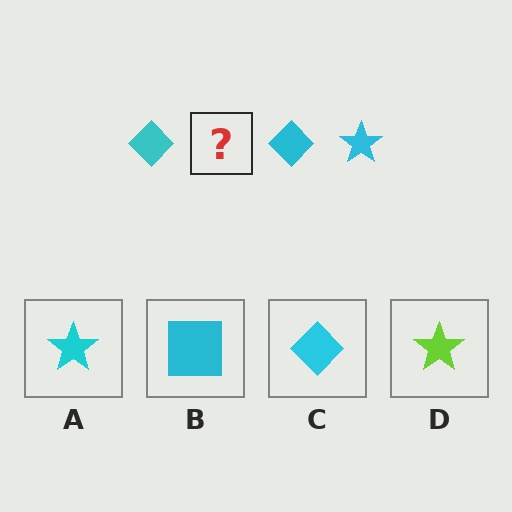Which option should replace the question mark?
Option A.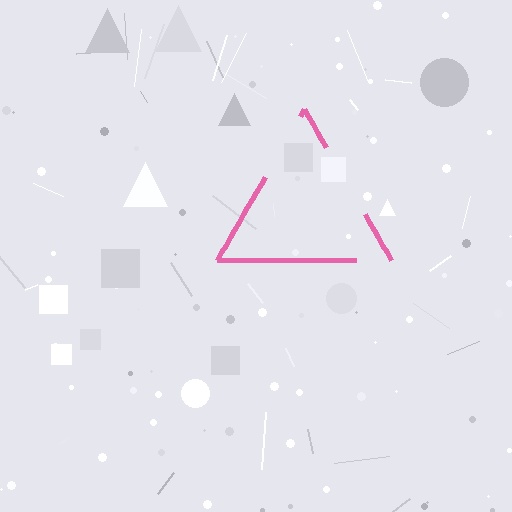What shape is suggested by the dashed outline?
The dashed outline suggests a triangle.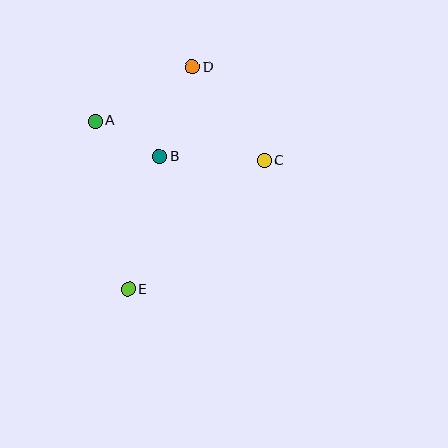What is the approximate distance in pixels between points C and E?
The distance between C and E is approximately 187 pixels.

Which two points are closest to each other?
Points A and B are closest to each other.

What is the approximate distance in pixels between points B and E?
The distance between B and E is approximately 136 pixels.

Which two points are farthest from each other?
Points D and E are farthest from each other.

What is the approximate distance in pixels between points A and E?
The distance between A and E is approximately 171 pixels.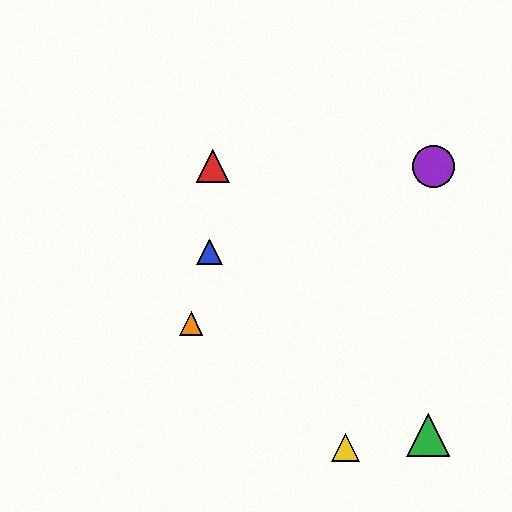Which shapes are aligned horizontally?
The red triangle, the purple circle are aligned horizontally.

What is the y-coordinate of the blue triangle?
The blue triangle is at y≈252.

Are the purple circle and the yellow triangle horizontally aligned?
No, the purple circle is at y≈166 and the yellow triangle is at y≈447.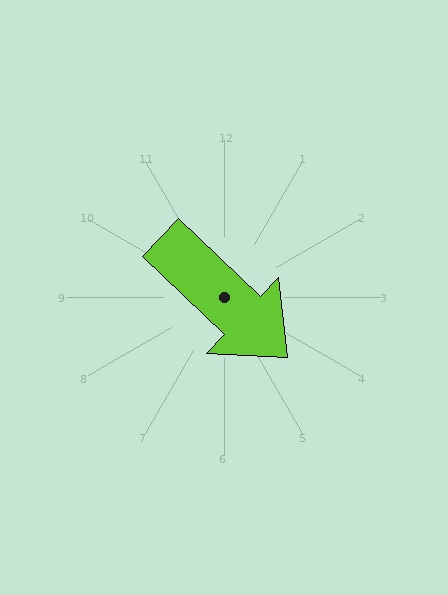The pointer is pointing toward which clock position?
Roughly 4 o'clock.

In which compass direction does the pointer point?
Southeast.